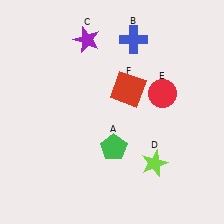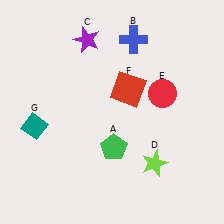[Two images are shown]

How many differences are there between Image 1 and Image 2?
There is 1 difference between the two images.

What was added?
A teal diamond (G) was added in Image 2.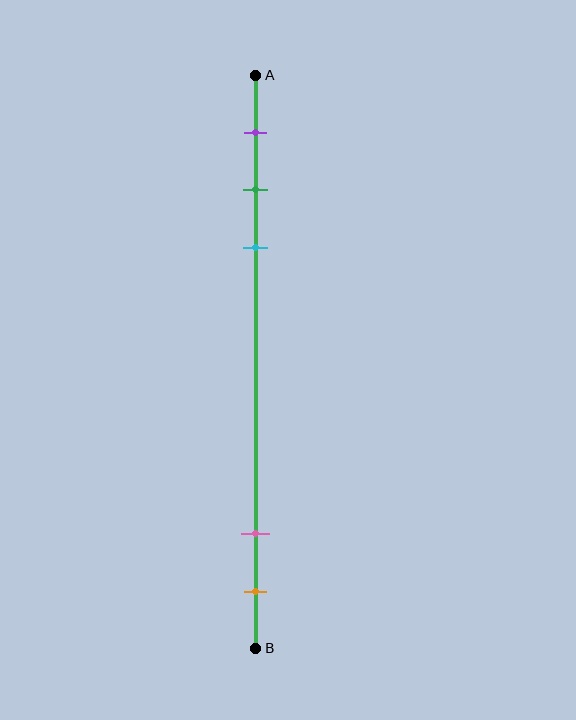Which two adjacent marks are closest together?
The green and cyan marks are the closest adjacent pair.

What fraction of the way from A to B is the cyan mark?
The cyan mark is approximately 30% (0.3) of the way from A to B.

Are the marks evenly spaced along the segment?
No, the marks are not evenly spaced.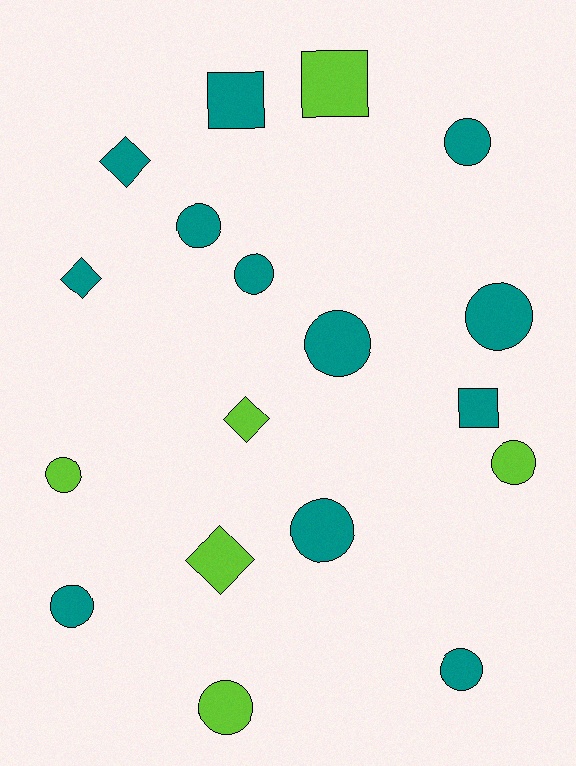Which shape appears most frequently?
Circle, with 11 objects.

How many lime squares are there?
There is 1 lime square.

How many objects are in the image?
There are 18 objects.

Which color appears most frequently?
Teal, with 12 objects.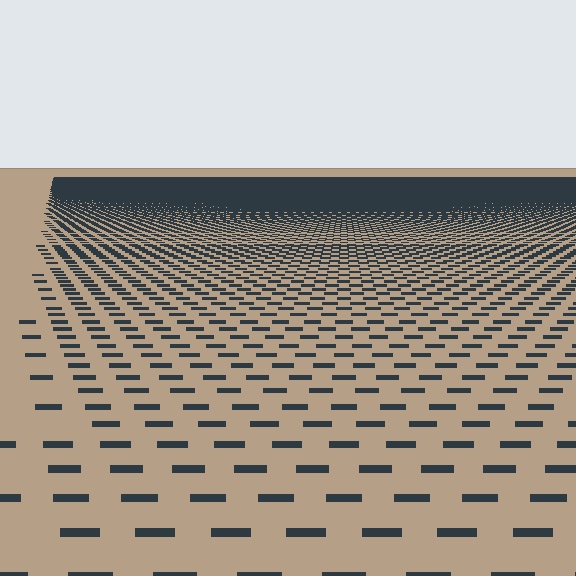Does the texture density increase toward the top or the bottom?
Density increases toward the top.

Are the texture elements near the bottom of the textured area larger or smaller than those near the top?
Larger. Near the bottom, elements are closer to the viewer and appear at a bigger on-screen size.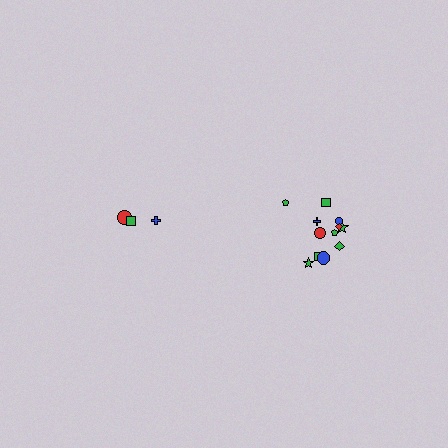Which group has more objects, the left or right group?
The right group.